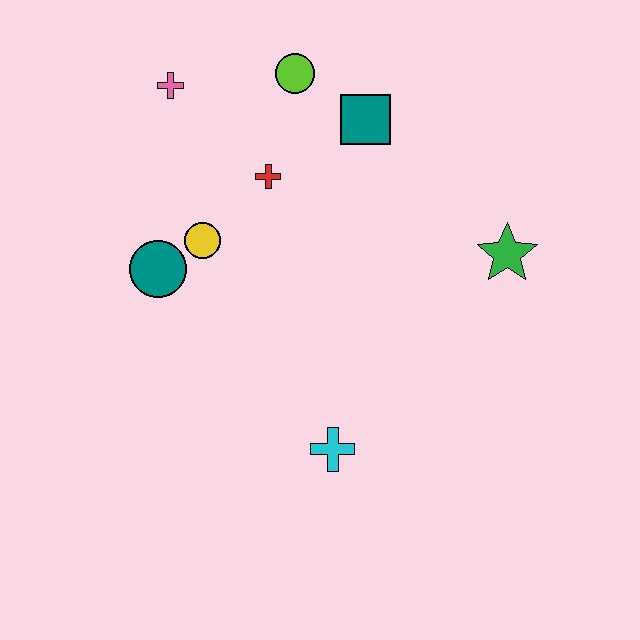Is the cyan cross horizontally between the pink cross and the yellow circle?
No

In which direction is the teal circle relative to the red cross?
The teal circle is to the left of the red cross.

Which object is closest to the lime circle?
The teal square is closest to the lime circle.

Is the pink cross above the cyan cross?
Yes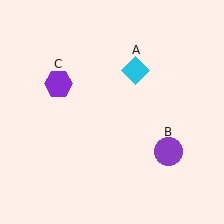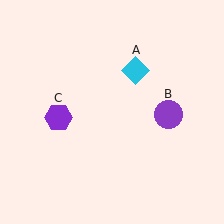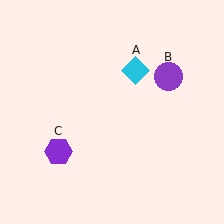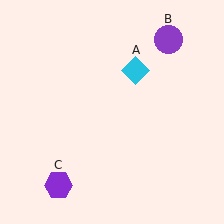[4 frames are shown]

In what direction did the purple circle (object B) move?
The purple circle (object B) moved up.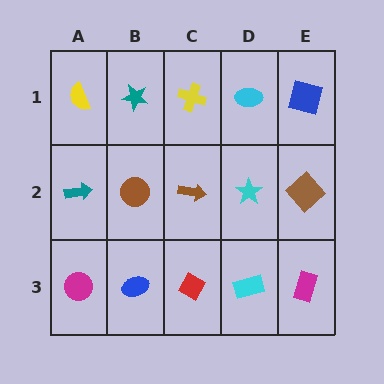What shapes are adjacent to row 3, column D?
A cyan star (row 2, column D), a red diamond (row 3, column C), a magenta rectangle (row 3, column E).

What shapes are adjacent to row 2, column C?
A yellow cross (row 1, column C), a red diamond (row 3, column C), a brown circle (row 2, column B), a cyan star (row 2, column D).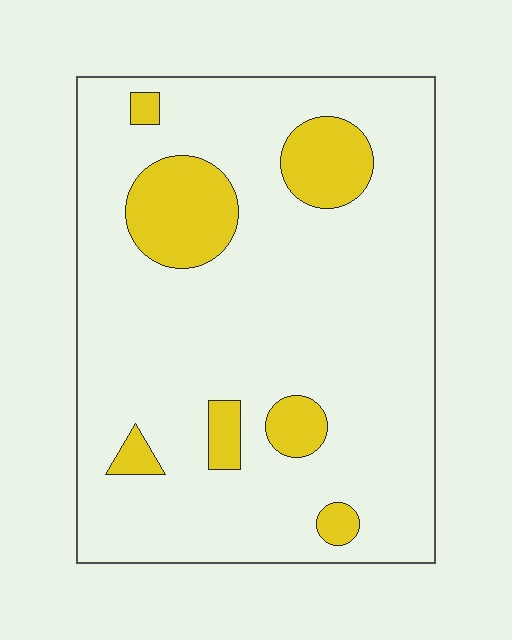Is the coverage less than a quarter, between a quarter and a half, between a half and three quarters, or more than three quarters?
Less than a quarter.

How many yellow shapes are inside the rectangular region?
7.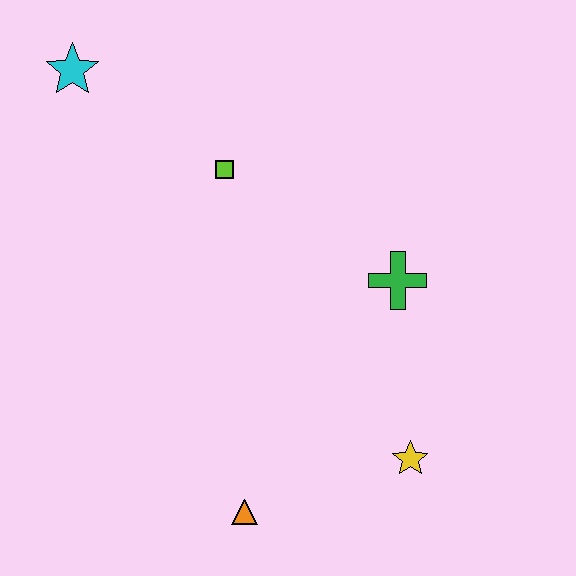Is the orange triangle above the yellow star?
No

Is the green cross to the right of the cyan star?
Yes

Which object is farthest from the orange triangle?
The cyan star is farthest from the orange triangle.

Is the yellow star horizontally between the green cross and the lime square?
No